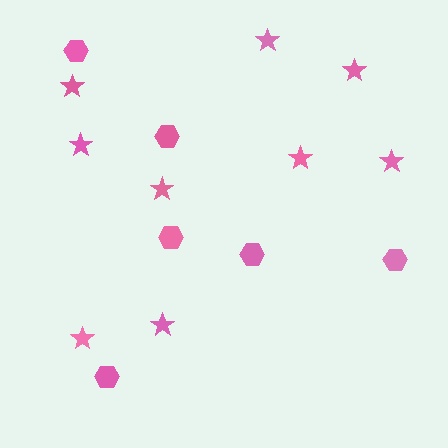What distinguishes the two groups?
There are 2 groups: one group of hexagons (6) and one group of stars (9).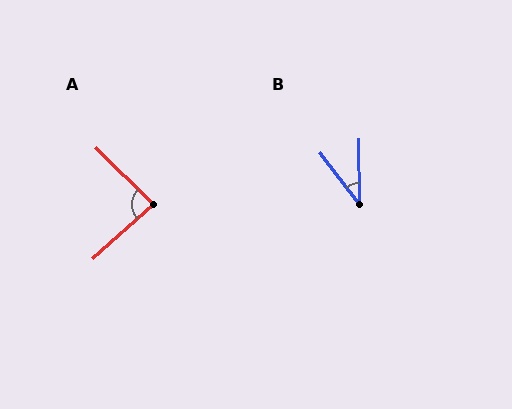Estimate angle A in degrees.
Approximately 87 degrees.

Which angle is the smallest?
B, at approximately 36 degrees.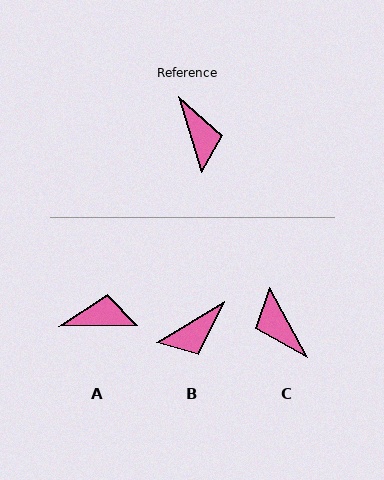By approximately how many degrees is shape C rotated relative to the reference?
Approximately 168 degrees clockwise.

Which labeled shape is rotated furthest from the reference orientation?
C, about 168 degrees away.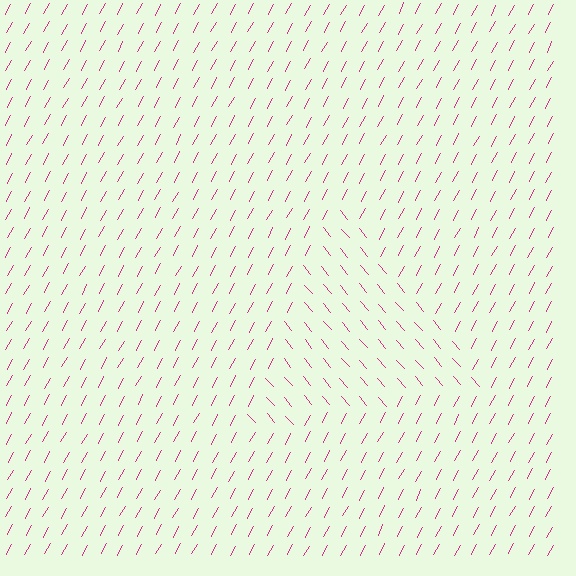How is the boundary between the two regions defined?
The boundary is defined purely by a change in line orientation (approximately 68 degrees difference). All lines are the same color and thickness.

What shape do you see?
I see a triangle.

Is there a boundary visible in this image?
Yes, there is a texture boundary formed by a change in line orientation.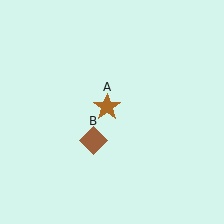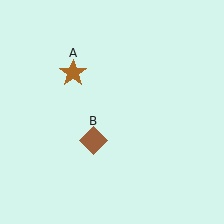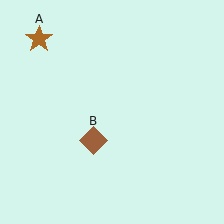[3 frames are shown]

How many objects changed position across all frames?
1 object changed position: brown star (object A).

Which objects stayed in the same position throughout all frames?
Brown diamond (object B) remained stationary.